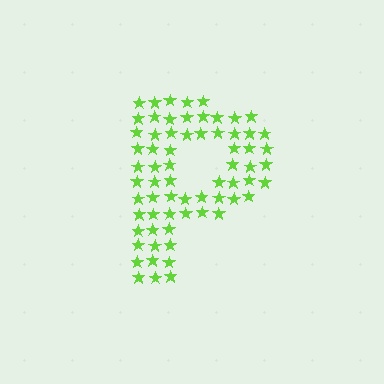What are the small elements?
The small elements are stars.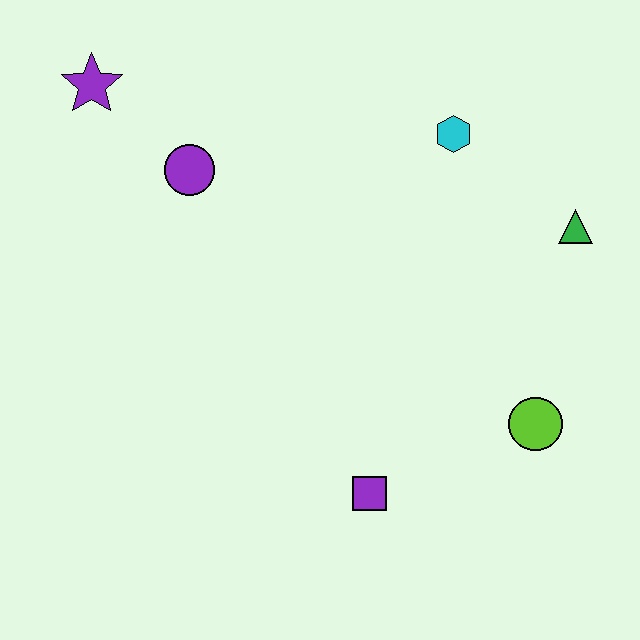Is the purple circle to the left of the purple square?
Yes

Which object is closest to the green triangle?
The cyan hexagon is closest to the green triangle.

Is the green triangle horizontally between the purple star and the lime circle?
No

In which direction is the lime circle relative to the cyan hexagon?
The lime circle is below the cyan hexagon.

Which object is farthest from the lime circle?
The purple star is farthest from the lime circle.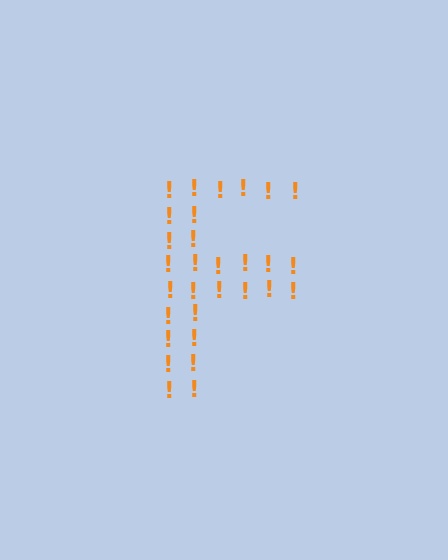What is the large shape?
The large shape is the letter F.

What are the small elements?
The small elements are exclamation marks.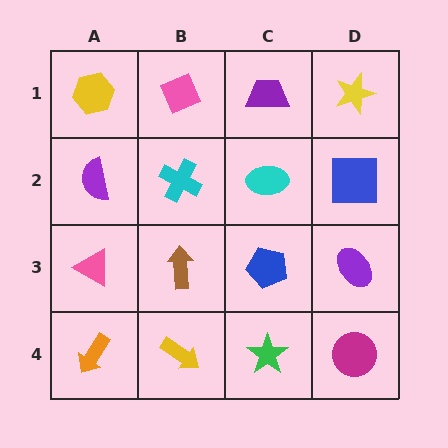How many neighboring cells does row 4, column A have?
2.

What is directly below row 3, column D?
A magenta circle.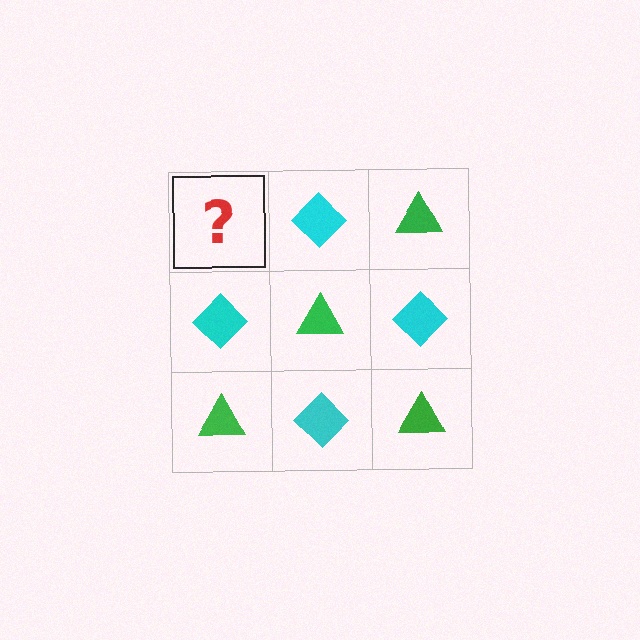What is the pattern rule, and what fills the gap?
The rule is that it alternates green triangle and cyan diamond in a checkerboard pattern. The gap should be filled with a green triangle.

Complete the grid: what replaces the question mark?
The question mark should be replaced with a green triangle.